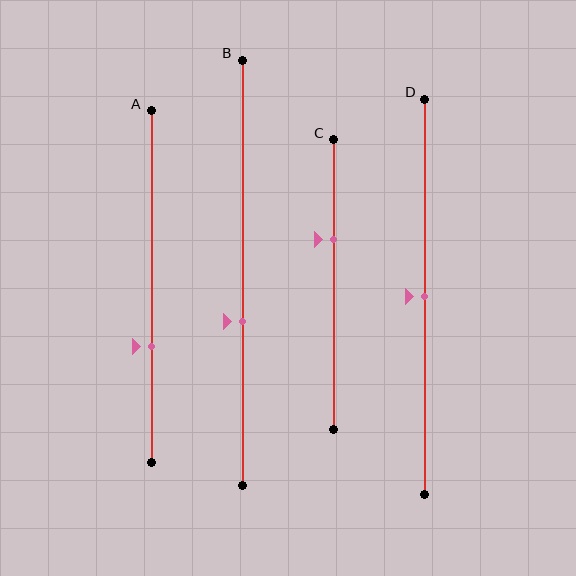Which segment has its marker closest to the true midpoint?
Segment D has its marker closest to the true midpoint.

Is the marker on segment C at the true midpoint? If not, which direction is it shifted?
No, the marker on segment C is shifted upward by about 16% of the segment length.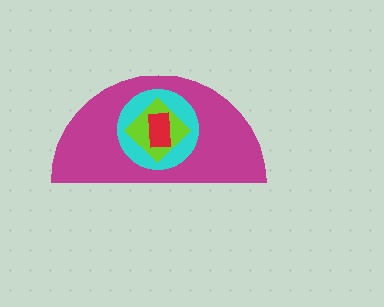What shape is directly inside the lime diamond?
The red rectangle.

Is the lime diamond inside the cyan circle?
Yes.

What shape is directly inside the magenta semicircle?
The cyan circle.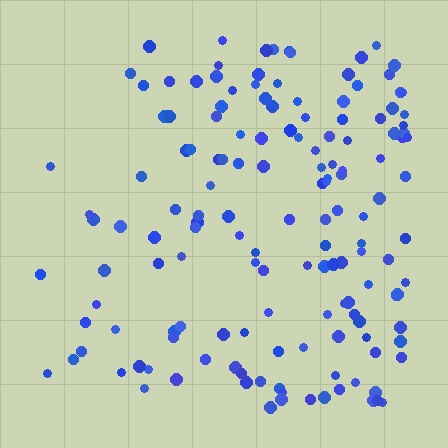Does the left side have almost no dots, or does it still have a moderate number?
Still a moderate number, just noticeably fewer than the right.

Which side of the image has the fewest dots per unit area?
The left.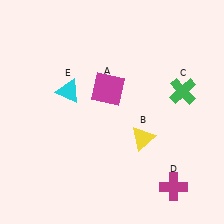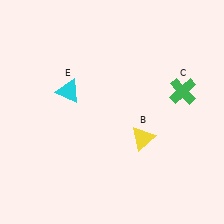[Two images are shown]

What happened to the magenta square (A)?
The magenta square (A) was removed in Image 2. It was in the top-left area of Image 1.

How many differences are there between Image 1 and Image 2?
There are 2 differences between the two images.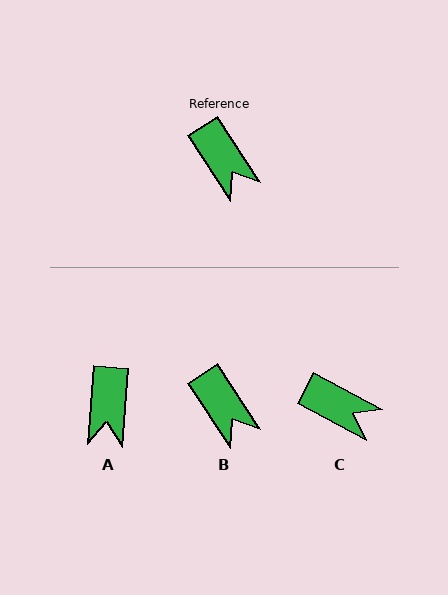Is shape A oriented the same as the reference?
No, it is off by about 38 degrees.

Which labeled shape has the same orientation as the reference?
B.